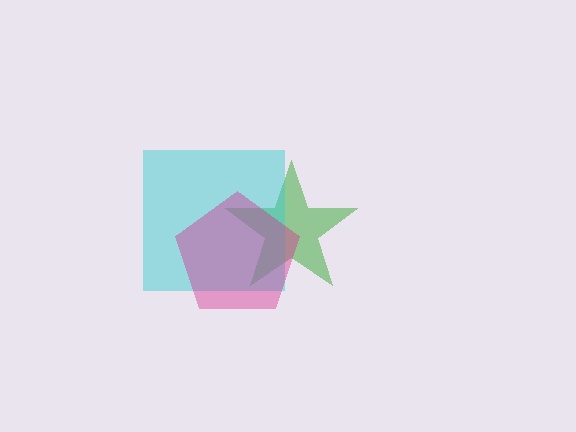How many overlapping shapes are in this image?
There are 3 overlapping shapes in the image.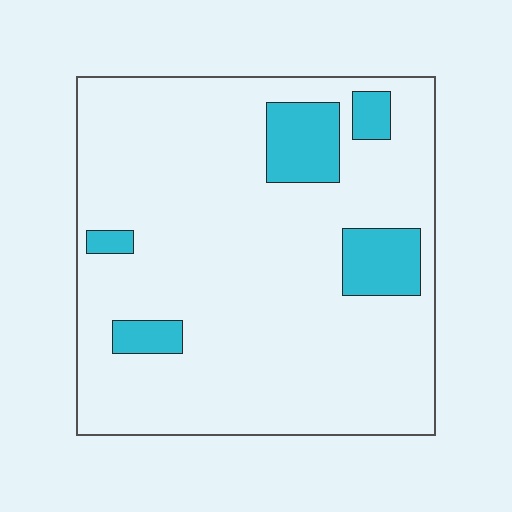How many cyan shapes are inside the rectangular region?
5.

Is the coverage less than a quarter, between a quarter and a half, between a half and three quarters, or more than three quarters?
Less than a quarter.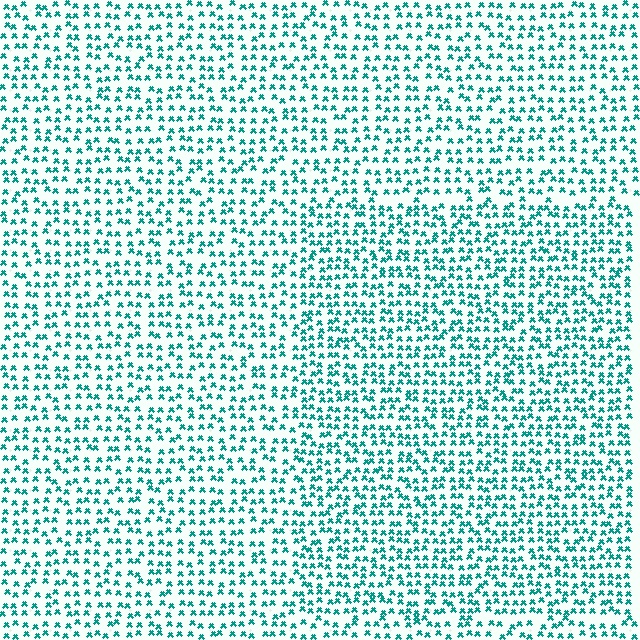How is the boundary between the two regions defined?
The boundary is defined by a change in element density (approximately 1.4x ratio). All elements are the same color, size, and shape.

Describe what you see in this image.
The image contains small teal elements arranged at two different densities. A rectangle-shaped region is visible where the elements are more densely packed than the surrounding area.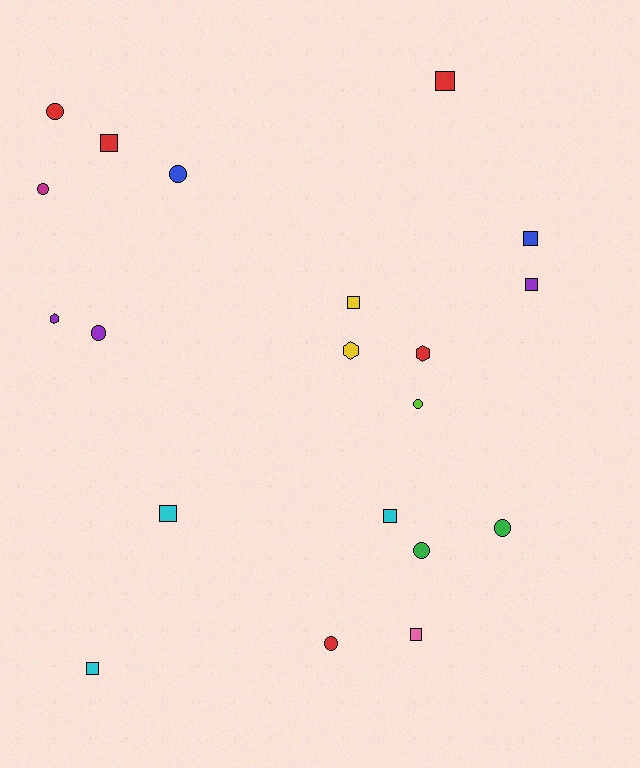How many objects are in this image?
There are 20 objects.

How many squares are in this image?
There are 9 squares.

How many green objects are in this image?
There are 2 green objects.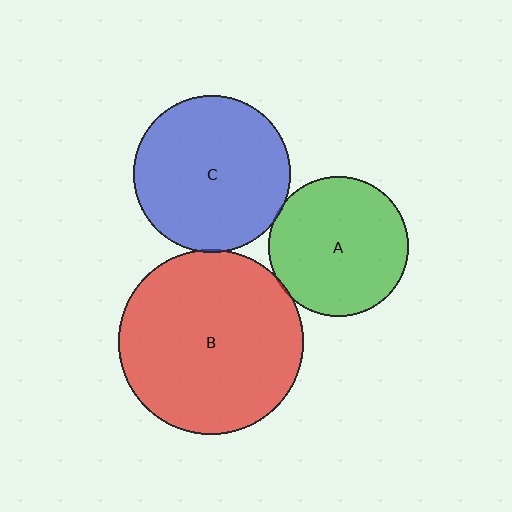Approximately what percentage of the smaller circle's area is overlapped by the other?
Approximately 5%.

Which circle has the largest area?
Circle B (red).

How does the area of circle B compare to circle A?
Approximately 1.7 times.